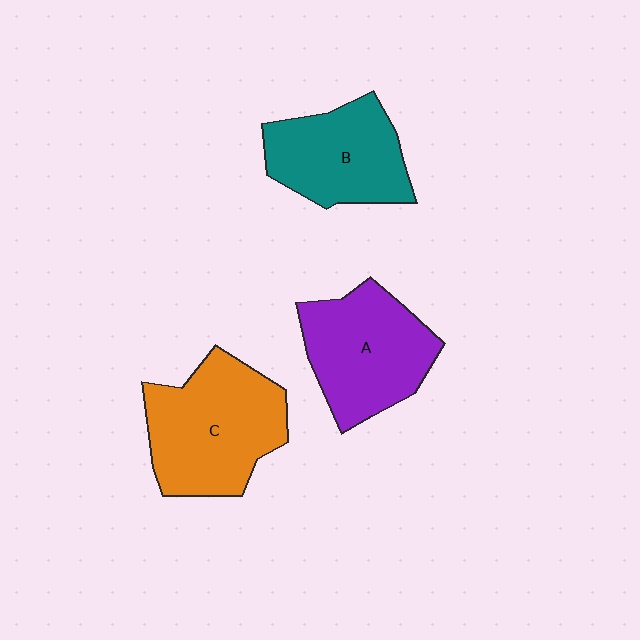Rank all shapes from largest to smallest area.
From largest to smallest: C (orange), A (purple), B (teal).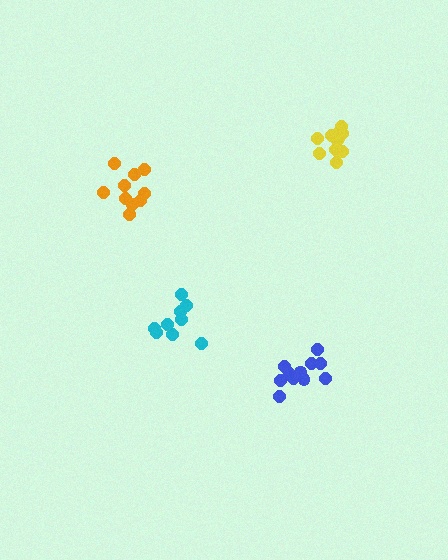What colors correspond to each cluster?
The clusters are colored: cyan, orange, blue, yellow.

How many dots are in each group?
Group 1: 9 dots, Group 2: 10 dots, Group 3: 11 dots, Group 4: 11 dots (41 total).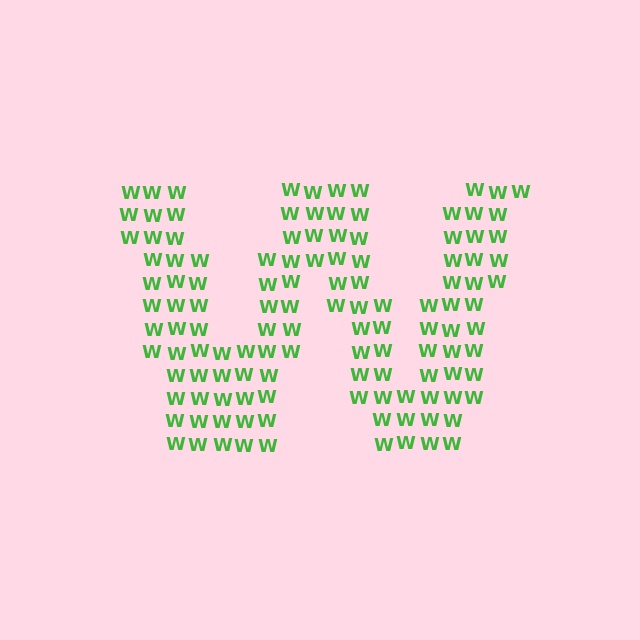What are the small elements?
The small elements are letter W's.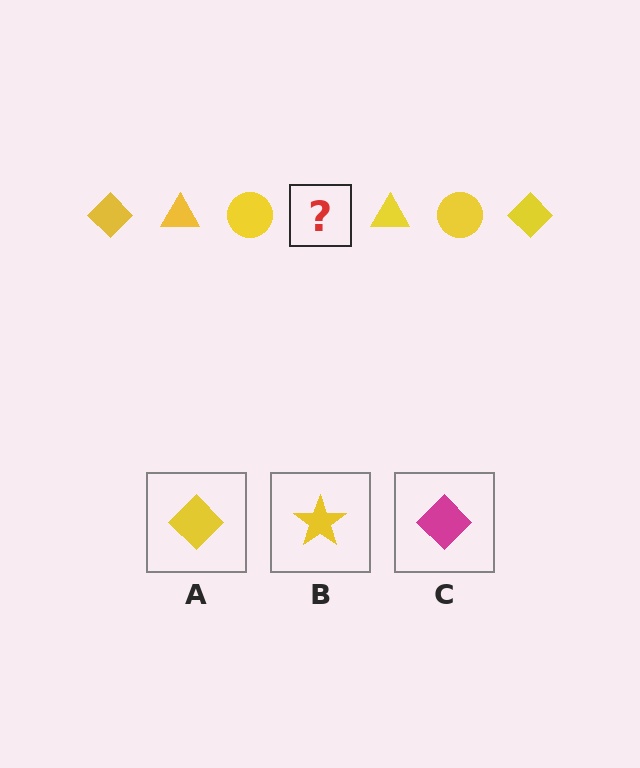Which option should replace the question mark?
Option A.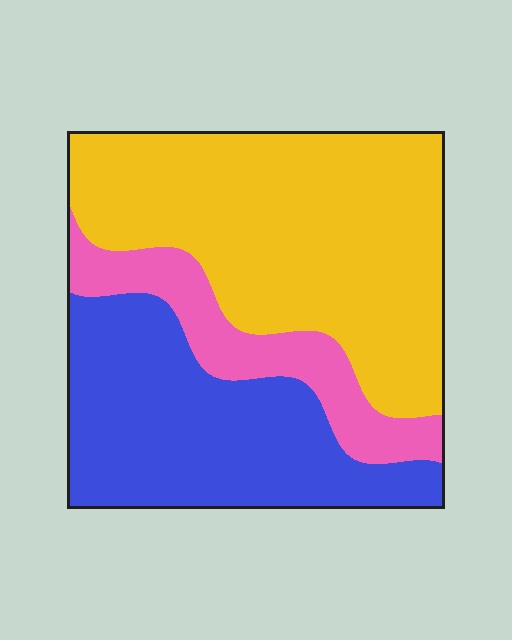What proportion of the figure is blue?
Blue covers 35% of the figure.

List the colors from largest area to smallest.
From largest to smallest: yellow, blue, pink.